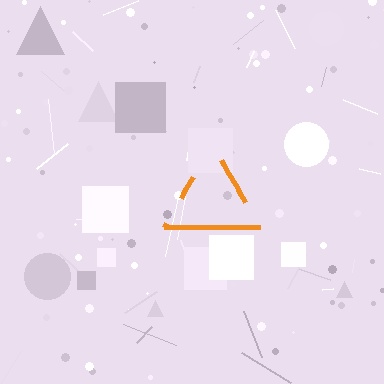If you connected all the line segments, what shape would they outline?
They would outline a triangle.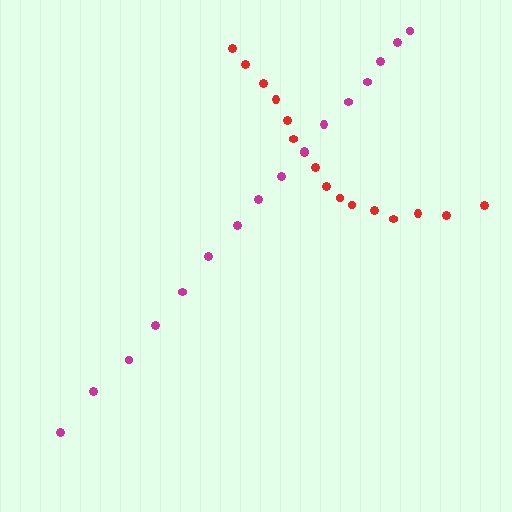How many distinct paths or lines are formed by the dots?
There are 2 distinct paths.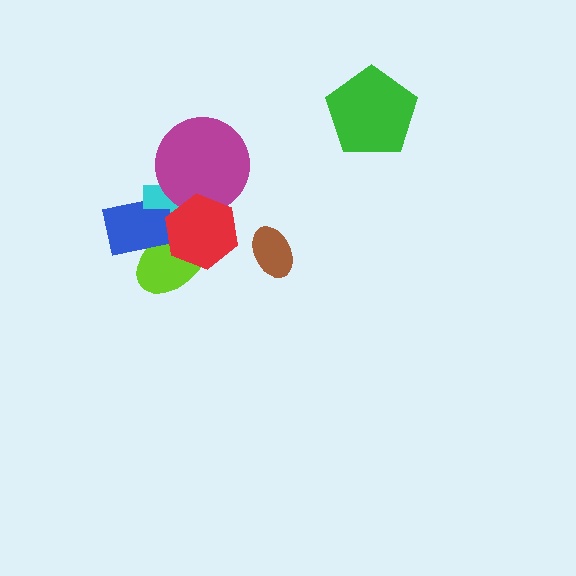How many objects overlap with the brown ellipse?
0 objects overlap with the brown ellipse.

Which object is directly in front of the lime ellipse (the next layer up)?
The blue rectangle is directly in front of the lime ellipse.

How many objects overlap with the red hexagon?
4 objects overlap with the red hexagon.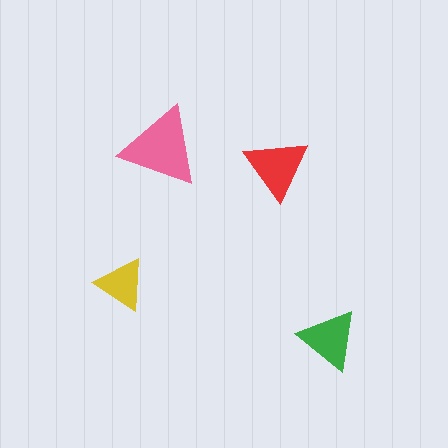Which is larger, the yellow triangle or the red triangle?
The red one.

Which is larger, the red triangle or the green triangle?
The red one.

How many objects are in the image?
There are 4 objects in the image.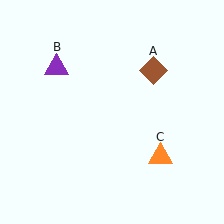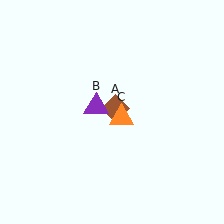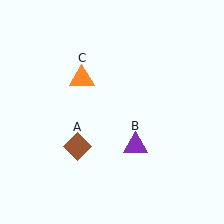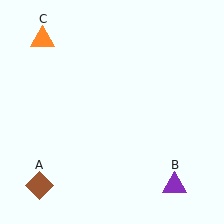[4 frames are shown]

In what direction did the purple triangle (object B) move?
The purple triangle (object B) moved down and to the right.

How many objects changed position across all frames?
3 objects changed position: brown diamond (object A), purple triangle (object B), orange triangle (object C).